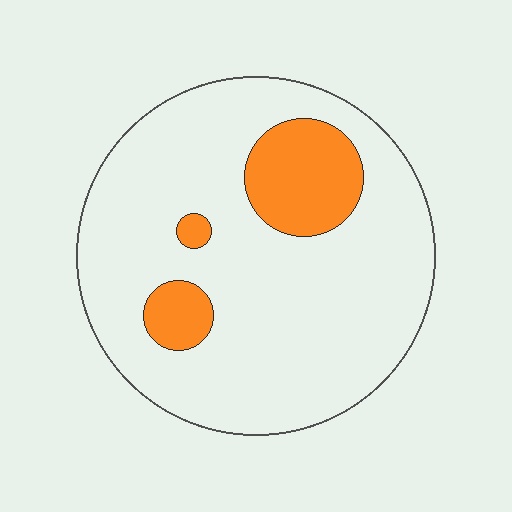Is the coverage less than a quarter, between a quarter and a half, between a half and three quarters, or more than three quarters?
Less than a quarter.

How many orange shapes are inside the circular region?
3.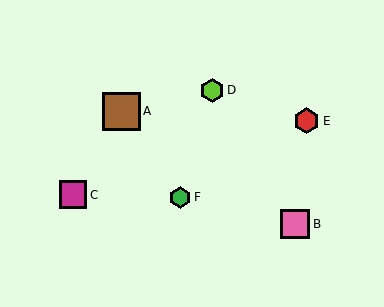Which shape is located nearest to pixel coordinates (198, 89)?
The lime hexagon (labeled D) at (212, 90) is nearest to that location.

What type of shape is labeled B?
Shape B is a pink square.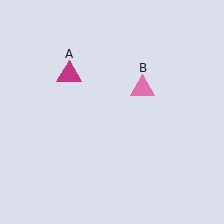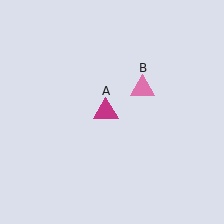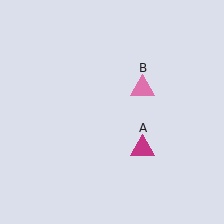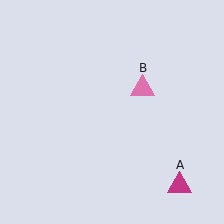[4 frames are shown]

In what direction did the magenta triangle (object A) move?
The magenta triangle (object A) moved down and to the right.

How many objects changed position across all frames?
1 object changed position: magenta triangle (object A).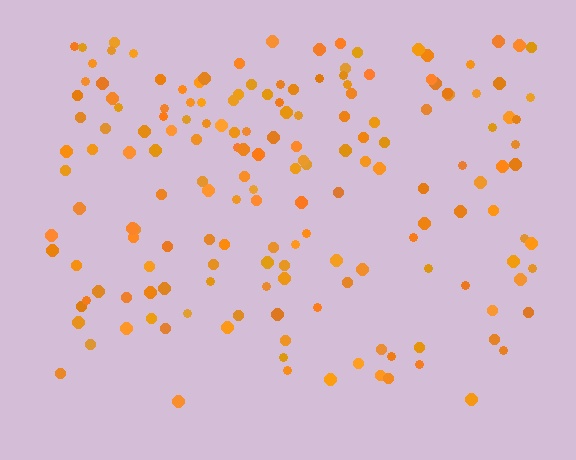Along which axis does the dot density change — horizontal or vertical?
Vertical.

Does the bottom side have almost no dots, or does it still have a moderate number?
Still a moderate number, just noticeably fewer than the top.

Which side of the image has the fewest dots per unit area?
The bottom.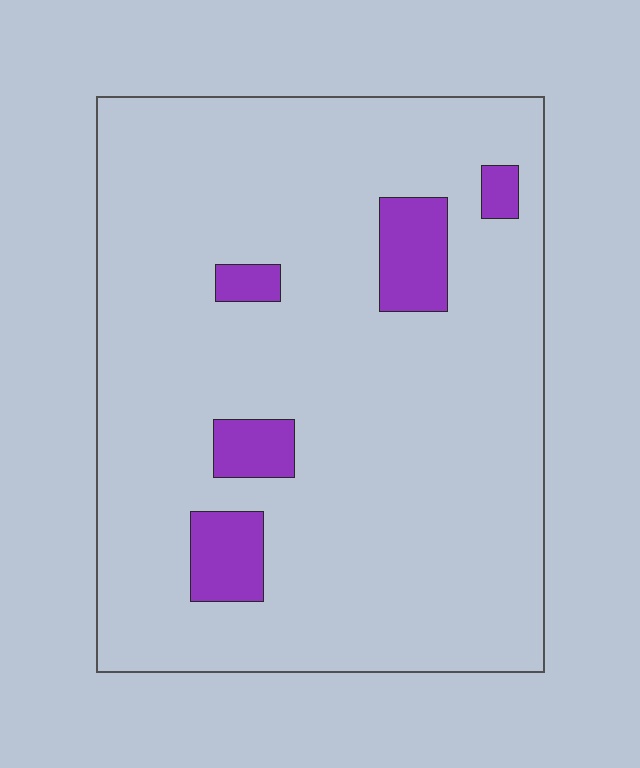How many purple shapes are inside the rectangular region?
5.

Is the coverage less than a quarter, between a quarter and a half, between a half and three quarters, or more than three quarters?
Less than a quarter.